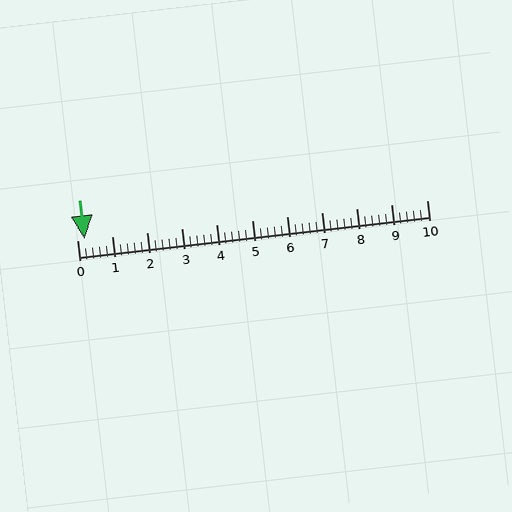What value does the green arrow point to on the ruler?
The green arrow points to approximately 0.2.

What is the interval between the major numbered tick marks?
The major tick marks are spaced 1 units apart.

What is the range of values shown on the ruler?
The ruler shows values from 0 to 10.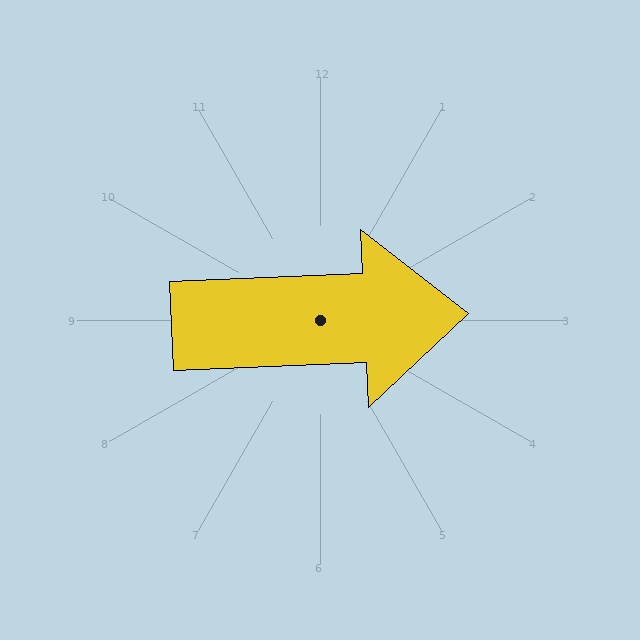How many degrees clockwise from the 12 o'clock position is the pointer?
Approximately 88 degrees.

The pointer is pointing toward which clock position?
Roughly 3 o'clock.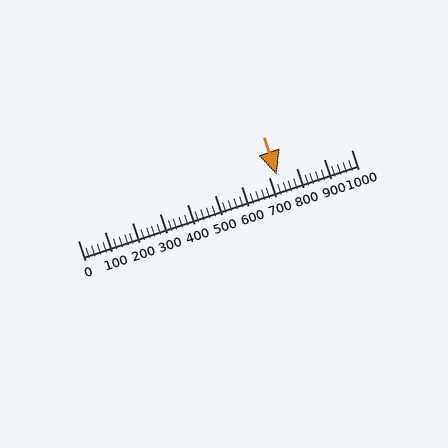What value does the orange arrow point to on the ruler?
The orange arrow points to approximately 727.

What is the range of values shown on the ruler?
The ruler shows values from 0 to 1000.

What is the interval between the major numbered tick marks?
The major tick marks are spaced 100 units apart.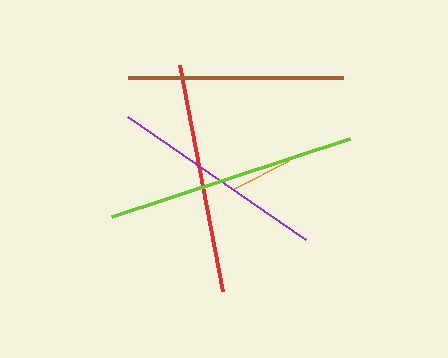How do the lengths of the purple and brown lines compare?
The purple and brown lines are approximately the same length.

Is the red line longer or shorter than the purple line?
The red line is longer than the purple line.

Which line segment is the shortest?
The orange line is the shortest at approximately 61 pixels.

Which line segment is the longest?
The lime line is the longest at approximately 250 pixels.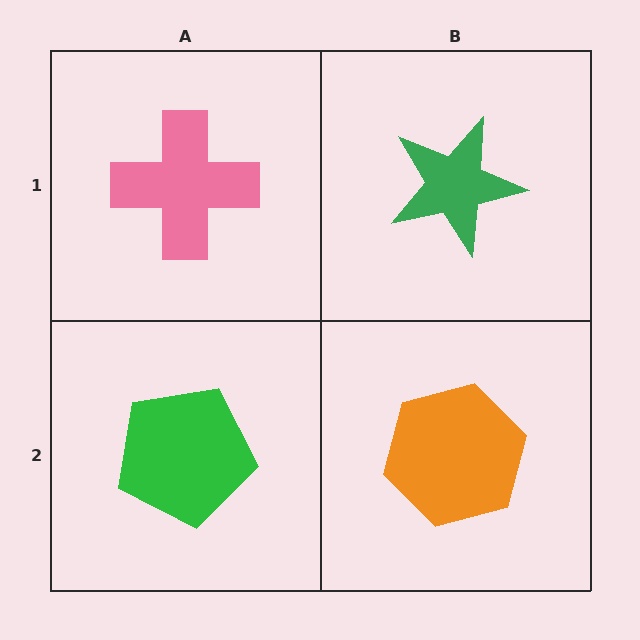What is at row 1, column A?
A pink cross.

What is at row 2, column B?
An orange hexagon.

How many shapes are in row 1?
2 shapes.